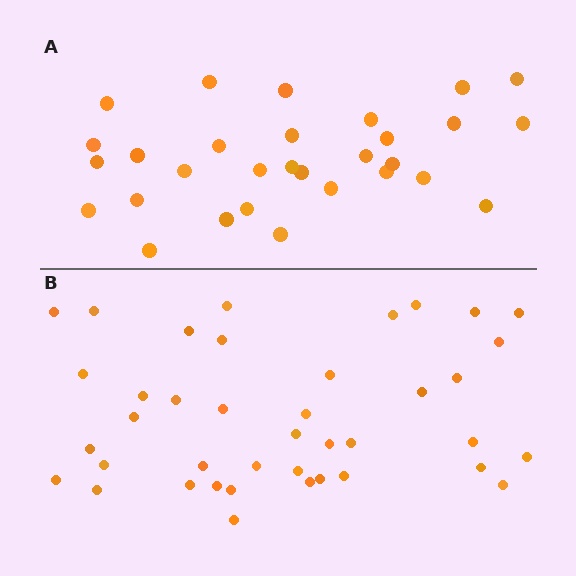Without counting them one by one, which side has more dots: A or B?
Region B (the bottom region) has more dots.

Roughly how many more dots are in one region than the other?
Region B has roughly 10 or so more dots than region A.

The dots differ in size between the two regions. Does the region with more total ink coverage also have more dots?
No. Region A has more total ink coverage because its dots are larger, but region B actually contains more individual dots. Total area can be misleading — the number of items is what matters here.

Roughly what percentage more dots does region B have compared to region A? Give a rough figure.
About 35% more.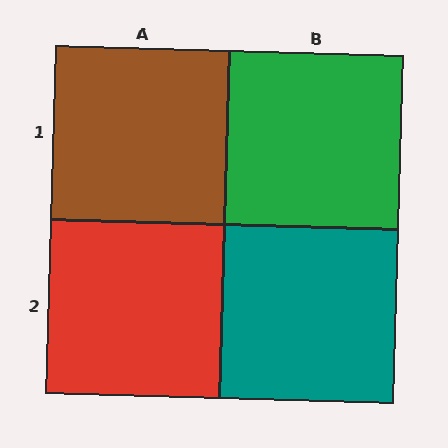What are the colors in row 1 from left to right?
Brown, green.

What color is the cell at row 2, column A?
Red.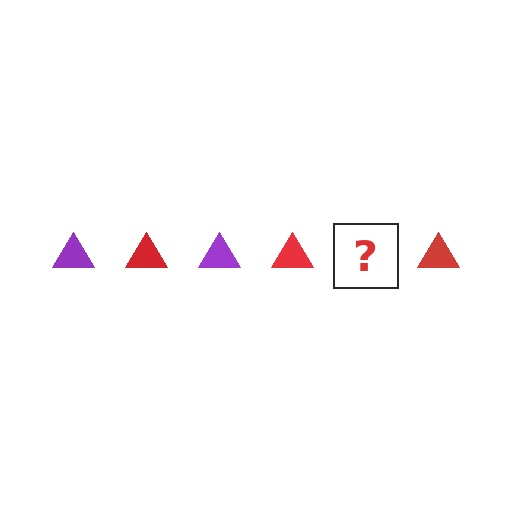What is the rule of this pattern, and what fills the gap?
The rule is that the pattern cycles through purple, red triangles. The gap should be filled with a purple triangle.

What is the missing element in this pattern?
The missing element is a purple triangle.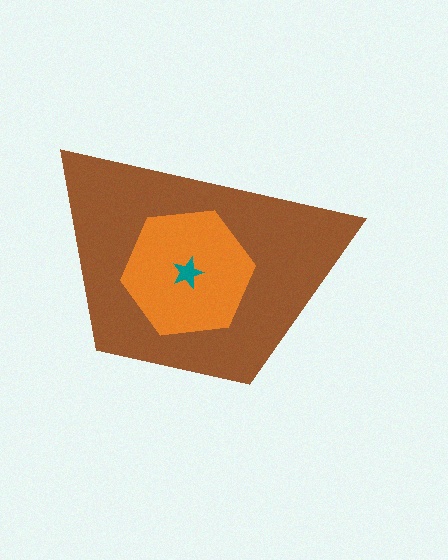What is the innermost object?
The teal star.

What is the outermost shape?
The brown trapezoid.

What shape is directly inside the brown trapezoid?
The orange hexagon.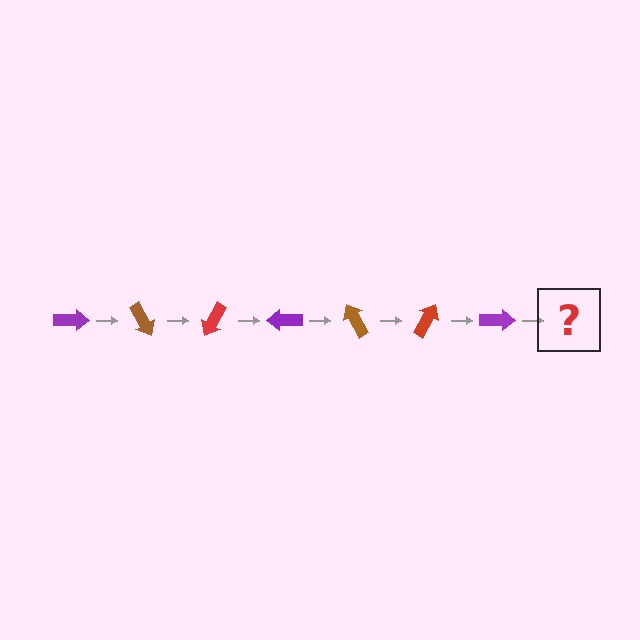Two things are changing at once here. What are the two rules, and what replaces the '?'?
The two rules are that it rotates 60 degrees each step and the color cycles through purple, brown, and red. The '?' should be a brown arrow, rotated 420 degrees from the start.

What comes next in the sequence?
The next element should be a brown arrow, rotated 420 degrees from the start.